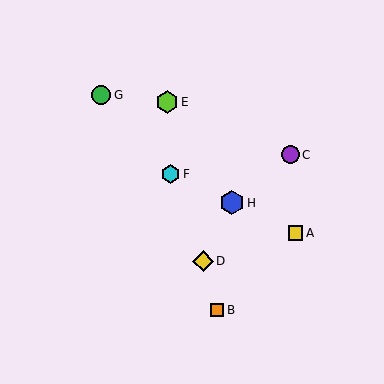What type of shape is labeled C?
Shape C is a purple circle.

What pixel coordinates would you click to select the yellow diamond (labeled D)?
Click at (203, 261) to select the yellow diamond D.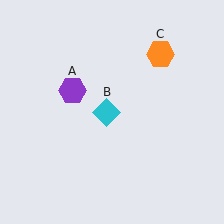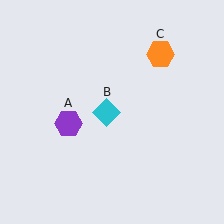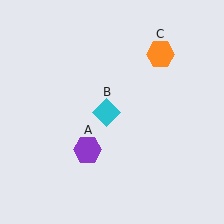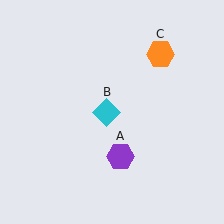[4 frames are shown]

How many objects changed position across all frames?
1 object changed position: purple hexagon (object A).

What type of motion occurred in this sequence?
The purple hexagon (object A) rotated counterclockwise around the center of the scene.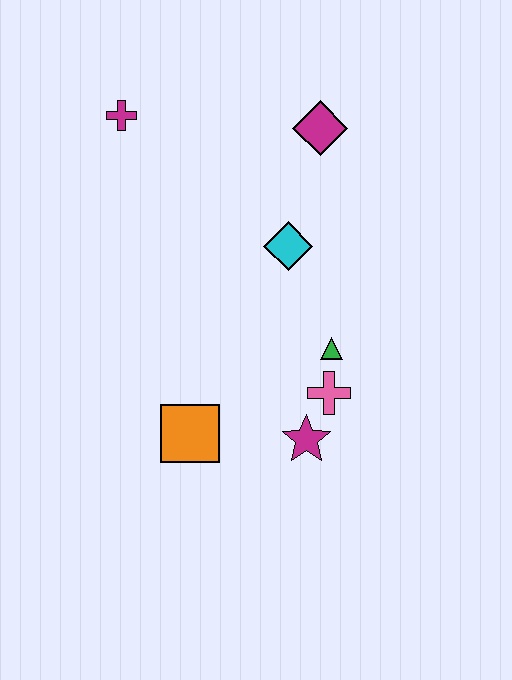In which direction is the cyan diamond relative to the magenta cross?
The cyan diamond is to the right of the magenta cross.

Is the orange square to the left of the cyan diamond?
Yes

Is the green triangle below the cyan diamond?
Yes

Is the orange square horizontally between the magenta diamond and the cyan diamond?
No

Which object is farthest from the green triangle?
The magenta cross is farthest from the green triangle.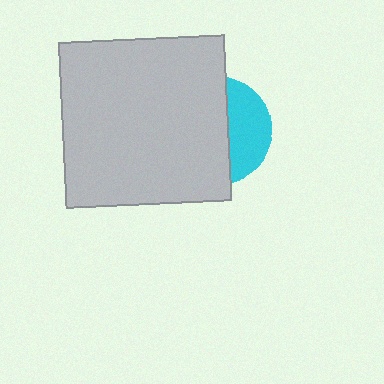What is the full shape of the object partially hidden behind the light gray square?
The partially hidden object is a cyan circle.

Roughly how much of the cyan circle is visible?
A small part of it is visible (roughly 38%).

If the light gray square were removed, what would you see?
You would see the complete cyan circle.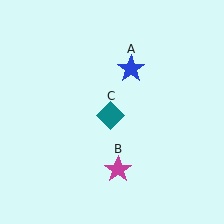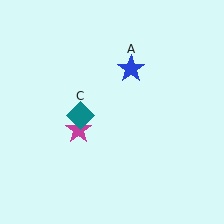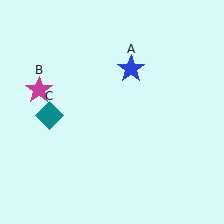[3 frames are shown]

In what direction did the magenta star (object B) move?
The magenta star (object B) moved up and to the left.